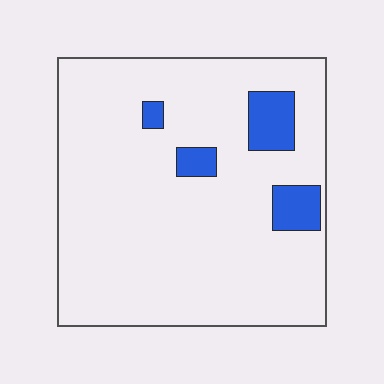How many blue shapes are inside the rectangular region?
4.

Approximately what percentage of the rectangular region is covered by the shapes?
Approximately 10%.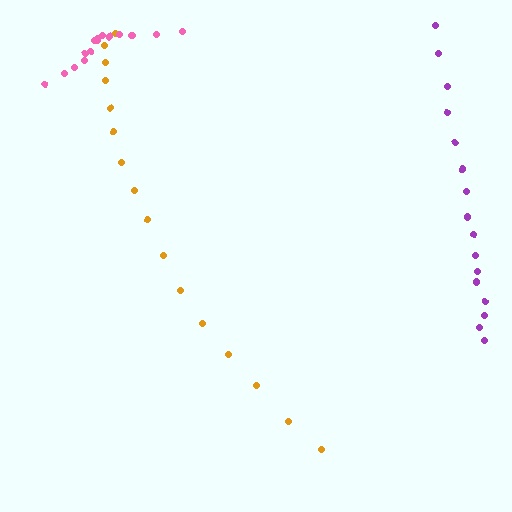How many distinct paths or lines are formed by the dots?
There are 3 distinct paths.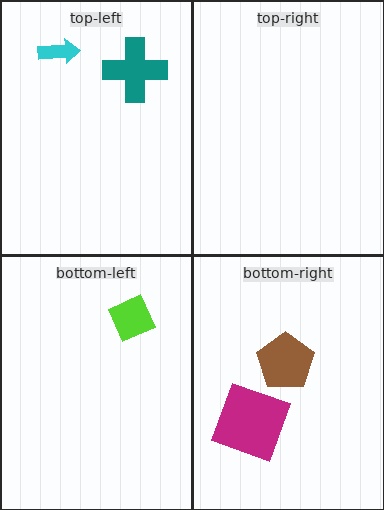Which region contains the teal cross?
The top-left region.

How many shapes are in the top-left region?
2.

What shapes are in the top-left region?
The teal cross, the cyan arrow.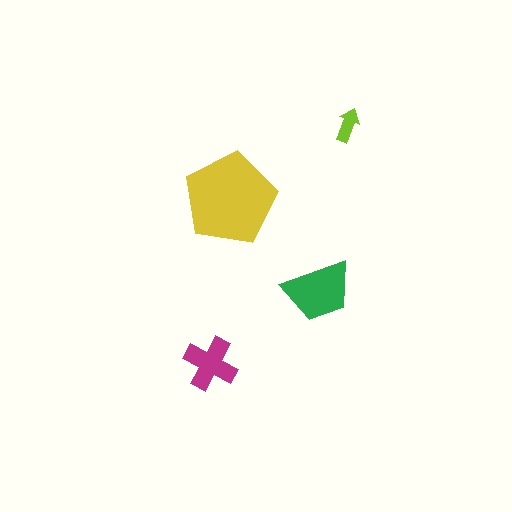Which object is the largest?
The yellow pentagon.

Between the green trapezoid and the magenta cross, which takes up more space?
The green trapezoid.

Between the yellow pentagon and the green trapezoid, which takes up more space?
The yellow pentagon.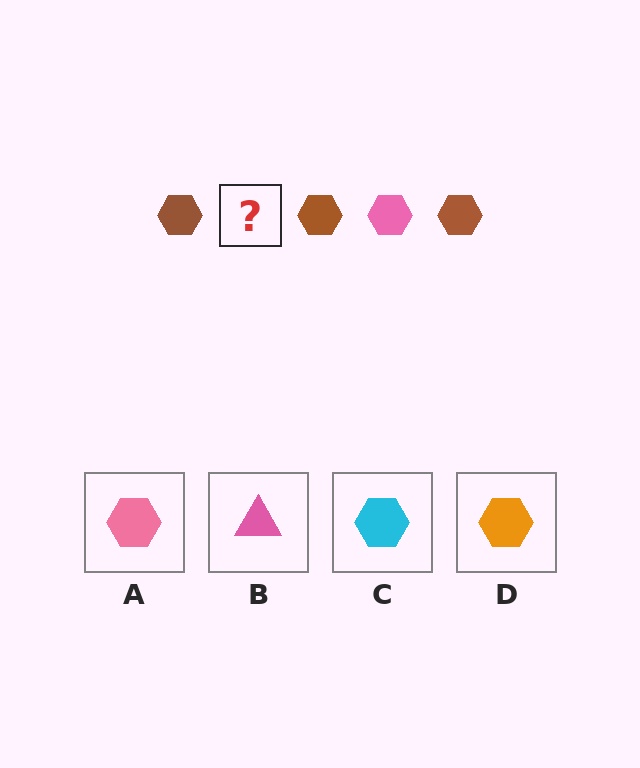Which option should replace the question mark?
Option A.